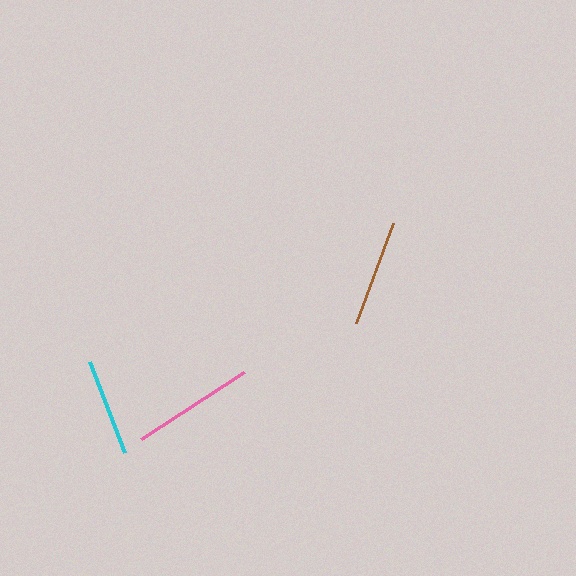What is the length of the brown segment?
The brown segment is approximately 106 pixels long.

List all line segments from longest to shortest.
From longest to shortest: pink, brown, cyan.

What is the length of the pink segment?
The pink segment is approximately 123 pixels long.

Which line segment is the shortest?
The cyan line is the shortest at approximately 98 pixels.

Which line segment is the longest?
The pink line is the longest at approximately 123 pixels.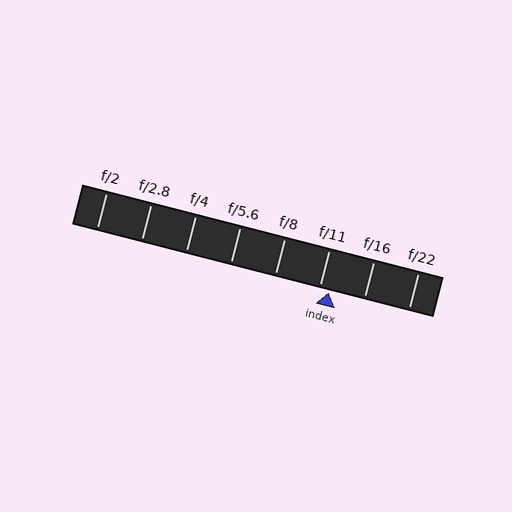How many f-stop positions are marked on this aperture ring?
There are 8 f-stop positions marked.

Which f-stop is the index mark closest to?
The index mark is closest to f/11.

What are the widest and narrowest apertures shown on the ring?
The widest aperture shown is f/2 and the narrowest is f/22.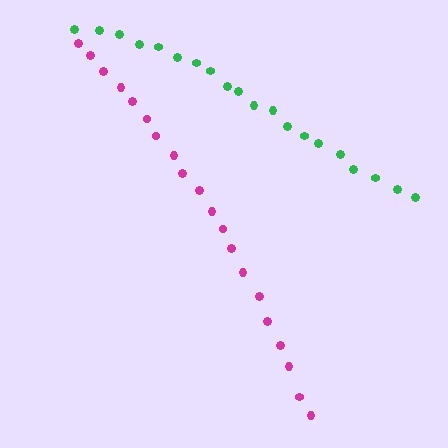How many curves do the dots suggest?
There are 2 distinct paths.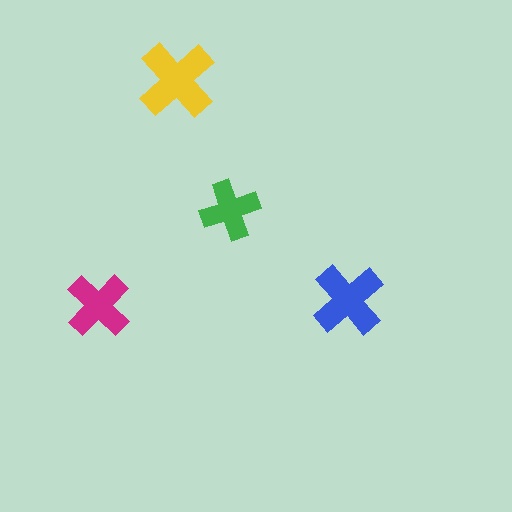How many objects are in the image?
There are 4 objects in the image.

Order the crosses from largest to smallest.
the yellow one, the blue one, the magenta one, the green one.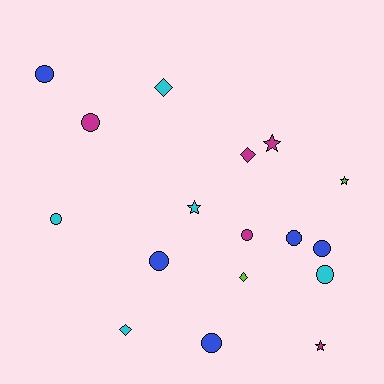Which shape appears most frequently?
Circle, with 9 objects.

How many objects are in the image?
There are 17 objects.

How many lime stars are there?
There is 1 lime star.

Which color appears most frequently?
Blue, with 5 objects.